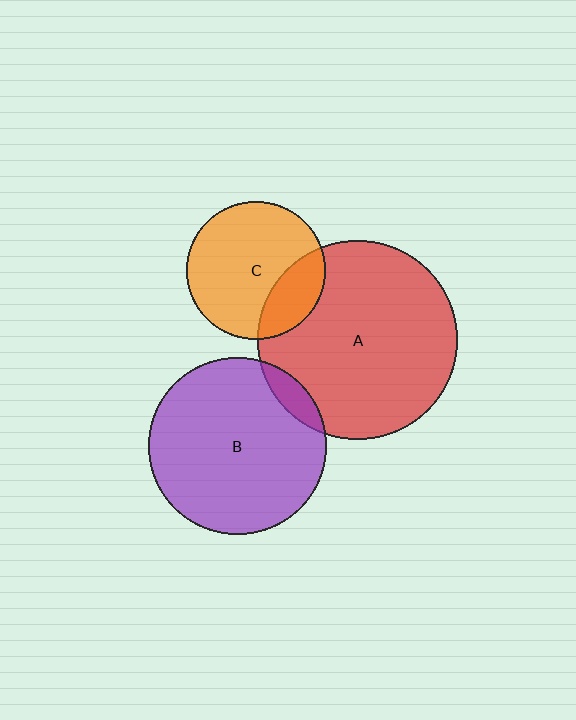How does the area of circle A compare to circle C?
Approximately 2.1 times.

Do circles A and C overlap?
Yes.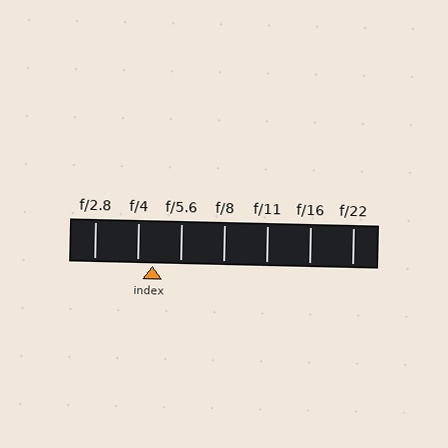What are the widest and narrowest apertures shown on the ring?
The widest aperture shown is f/2.8 and the narrowest is f/22.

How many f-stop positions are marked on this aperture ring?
There are 7 f-stop positions marked.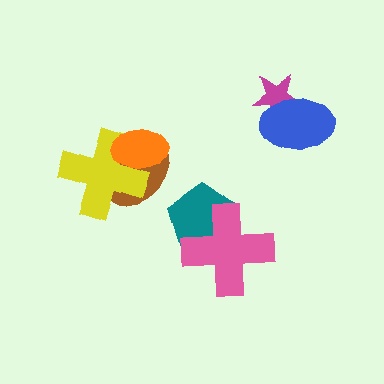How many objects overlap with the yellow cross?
2 objects overlap with the yellow cross.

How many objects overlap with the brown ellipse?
2 objects overlap with the brown ellipse.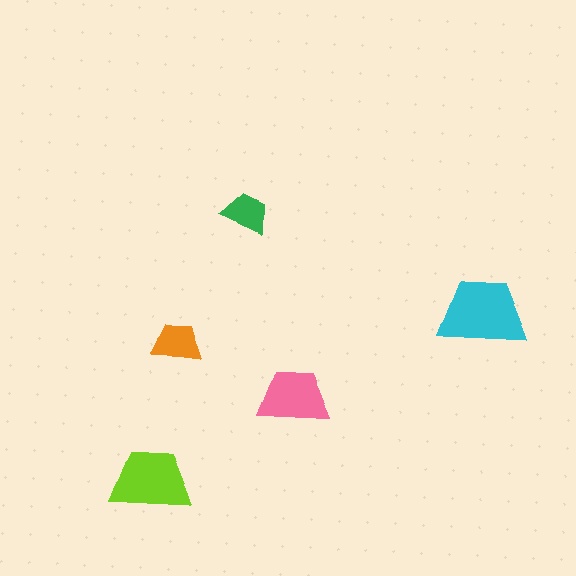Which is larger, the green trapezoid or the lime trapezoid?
The lime one.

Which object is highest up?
The green trapezoid is topmost.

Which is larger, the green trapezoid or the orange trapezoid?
The orange one.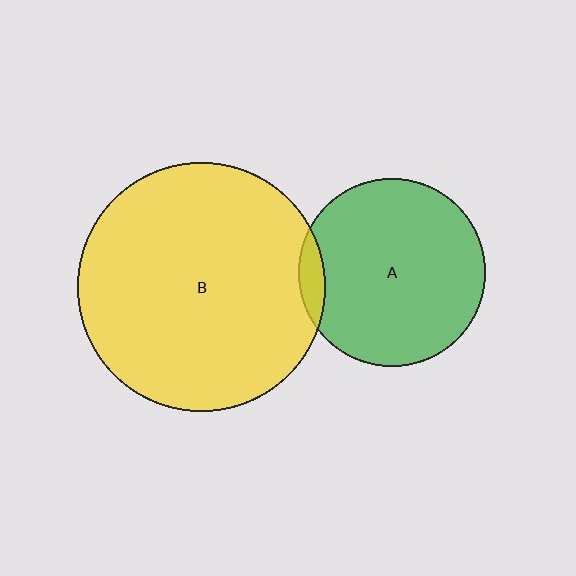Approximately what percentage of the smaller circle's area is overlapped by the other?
Approximately 5%.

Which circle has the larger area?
Circle B (yellow).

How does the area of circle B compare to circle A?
Approximately 1.7 times.